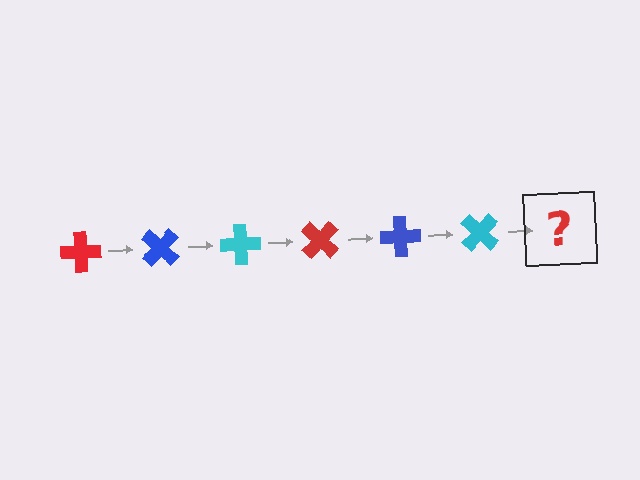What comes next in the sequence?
The next element should be a red cross, rotated 270 degrees from the start.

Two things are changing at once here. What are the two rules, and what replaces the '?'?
The two rules are that it rotates 45 degrees each step and the color cycles through red, blue, and cyan. The '?' should be a red cross, rotated 270 degrees from the start.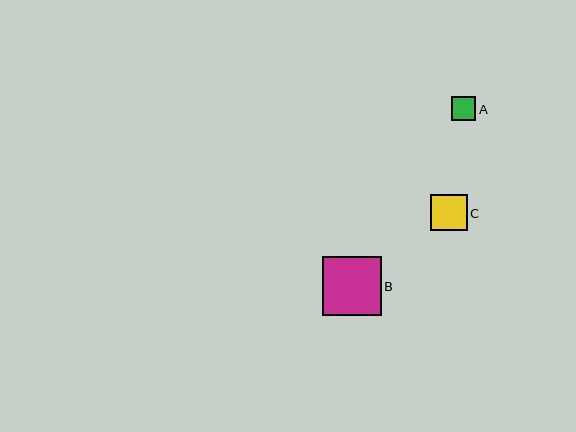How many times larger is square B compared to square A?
Square B is approximately 2.5 times the size of square A.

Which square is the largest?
Square B is the largest with a size of approximately 59 pixels.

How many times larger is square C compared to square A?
Square C is approximately 1.5 times the size of square A.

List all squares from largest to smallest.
From largest to smallest: B, C, A.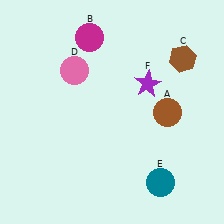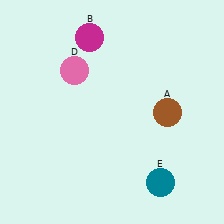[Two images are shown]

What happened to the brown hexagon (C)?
The brown hexagon (C) was removed in Image 2. It was in the top-right area of Image 1.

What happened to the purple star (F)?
The purple star (F) was removed in Image 2. It was in the top-right area of Image 1.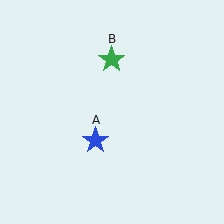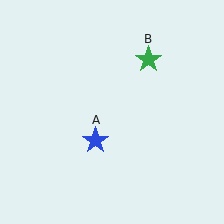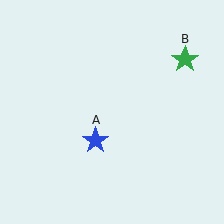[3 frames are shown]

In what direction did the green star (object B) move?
The green star (object B) moved right.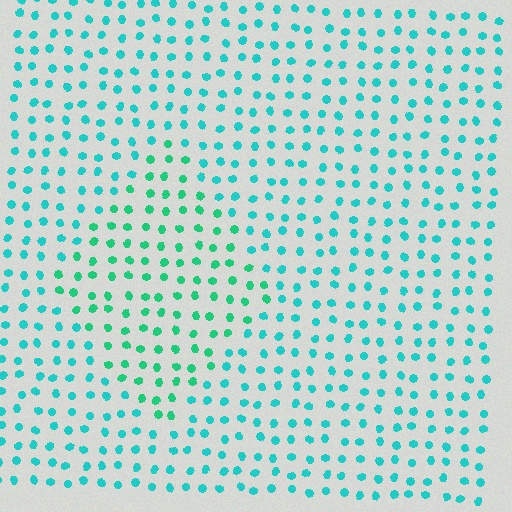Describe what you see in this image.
The image is filled with small cyan elements in a uniform arrangement. A diamond-shaped region is visible where the elements are tinted to a slightly different hue, forming a subtle color boundary.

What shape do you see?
I see a diamond.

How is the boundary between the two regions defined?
The boundary is defined purely by a slight shift in hue (about 26 degrees). Spacing, size, and orientation are identical on both sides.